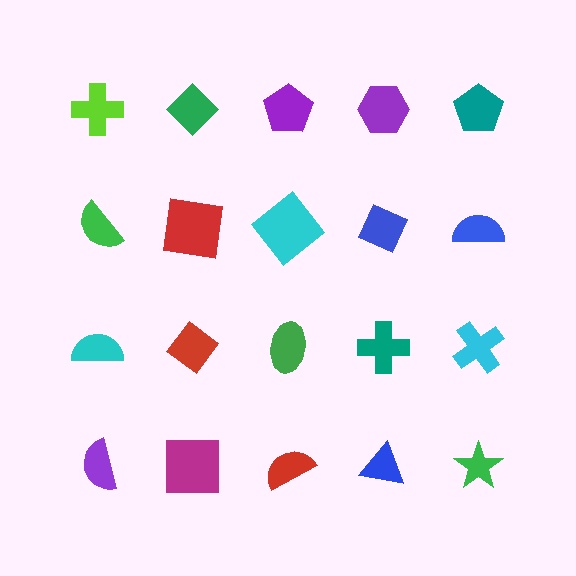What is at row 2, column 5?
A blue semicircle.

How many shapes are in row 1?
5 shapes.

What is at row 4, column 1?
A purple semicircle.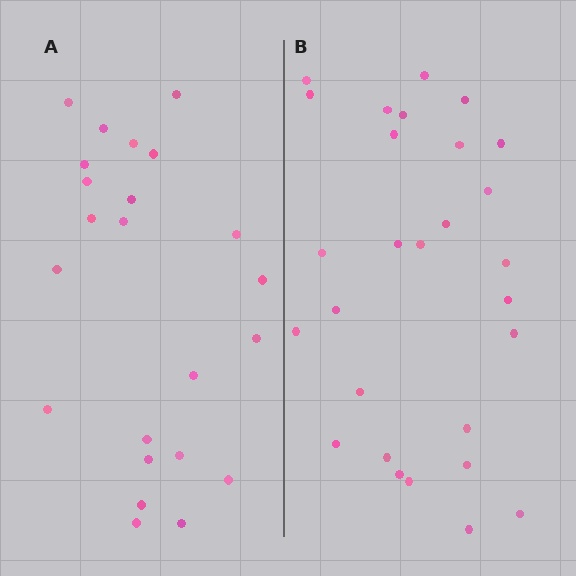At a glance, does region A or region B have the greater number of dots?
Region B (the right region) has more dots.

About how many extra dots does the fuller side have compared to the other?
Region B has about 5 more dots than region A.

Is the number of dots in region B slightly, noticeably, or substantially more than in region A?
Region B has only slightly more — the two regions are fairly close. The ratio is roughly 1.2 to 1.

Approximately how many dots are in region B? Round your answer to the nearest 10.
About 30 dots. (The exact count is 28, which rounds to 30.)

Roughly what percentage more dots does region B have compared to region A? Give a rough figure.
About 20% more.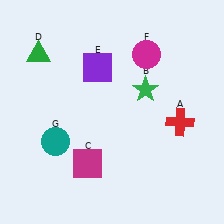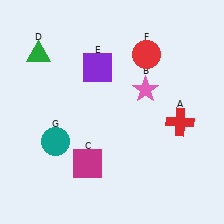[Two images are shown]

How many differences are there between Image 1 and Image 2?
There are 2 differences between the two images.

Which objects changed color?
B changed from green to pink. F changed from magenta to red.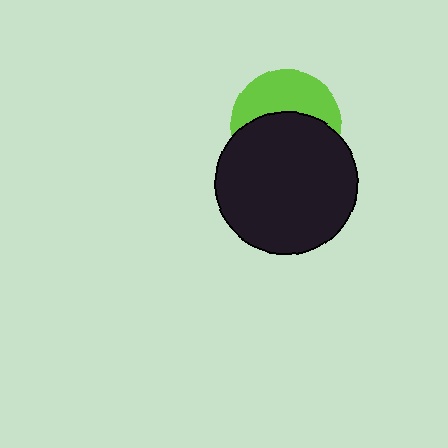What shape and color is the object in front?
The object in front is a black circle.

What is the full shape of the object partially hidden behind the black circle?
The partially hidden object is a lime circle.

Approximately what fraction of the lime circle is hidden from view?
Roughly 57% of the lime circle is hidden behind the black circle.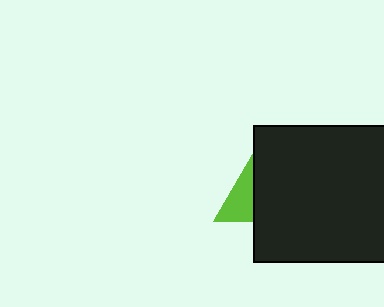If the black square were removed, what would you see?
You would see the complete lime triangle.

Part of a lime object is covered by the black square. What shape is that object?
It is a triangle.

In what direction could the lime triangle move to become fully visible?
The lime triangle could move left. That would shift it out from behind the black square entirely.